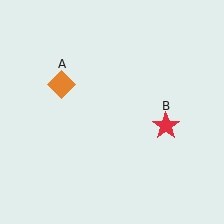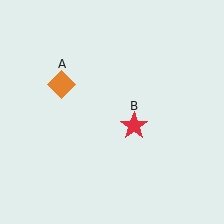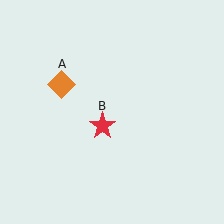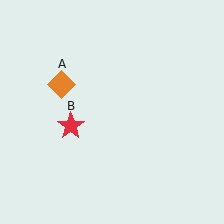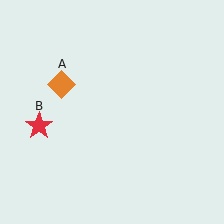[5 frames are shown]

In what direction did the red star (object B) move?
The red star (object B) moved left.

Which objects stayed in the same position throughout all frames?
Orange diamond (object A) remained stationary.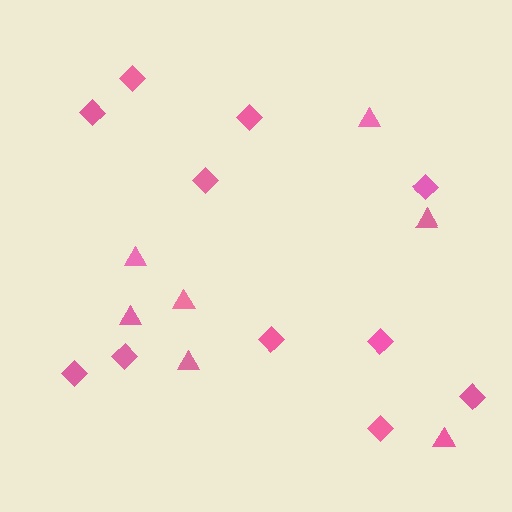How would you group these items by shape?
There are 2 groups: one group of triangles (7) and one group of diamonds (11).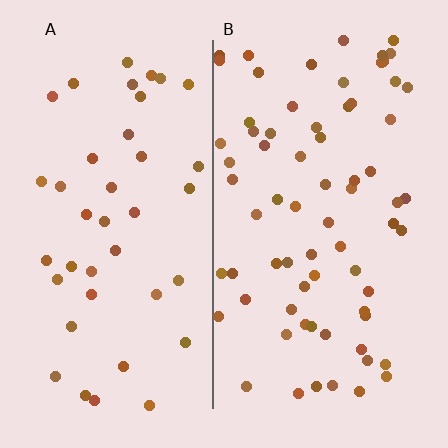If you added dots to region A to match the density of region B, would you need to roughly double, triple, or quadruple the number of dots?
Approximately double.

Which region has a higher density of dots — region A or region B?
B (the right).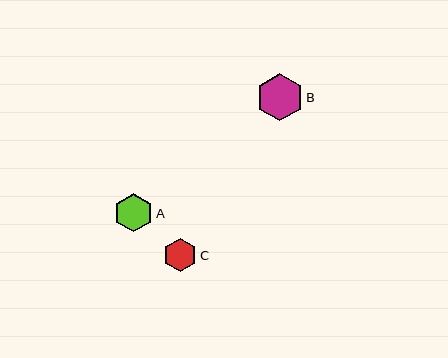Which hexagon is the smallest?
Hexagon C is the smallest with a size of approximately 33 pixels.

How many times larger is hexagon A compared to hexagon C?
Hexagon A is approximately 1.2 times the size of hexagon C.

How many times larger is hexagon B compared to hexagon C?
Hexagon B is approximately 1.4 times the size of hexagon C.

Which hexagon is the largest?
Hexagon B is the largest with a size of approximately 47 pixels.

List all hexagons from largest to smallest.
From largest to smallest: B, A, C.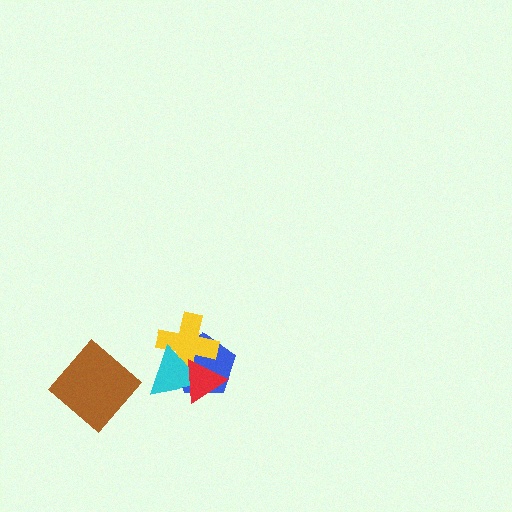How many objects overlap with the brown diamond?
0 objects overlap with the brown diamond.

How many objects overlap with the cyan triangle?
3 objects overlap with the cyan triangle.